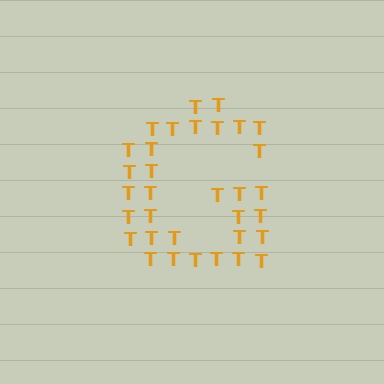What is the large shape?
The large shape is the letter G.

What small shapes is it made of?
It is made of small letter T's.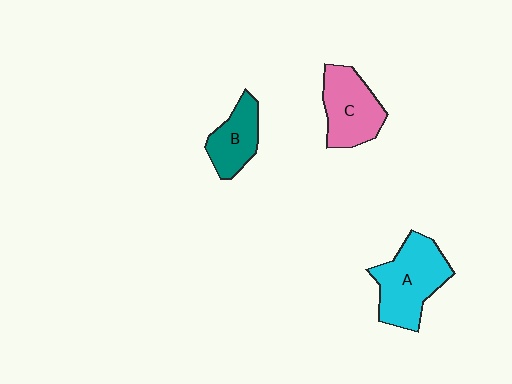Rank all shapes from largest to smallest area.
From largest to smallest: A (cyan), C (pink), B (teal).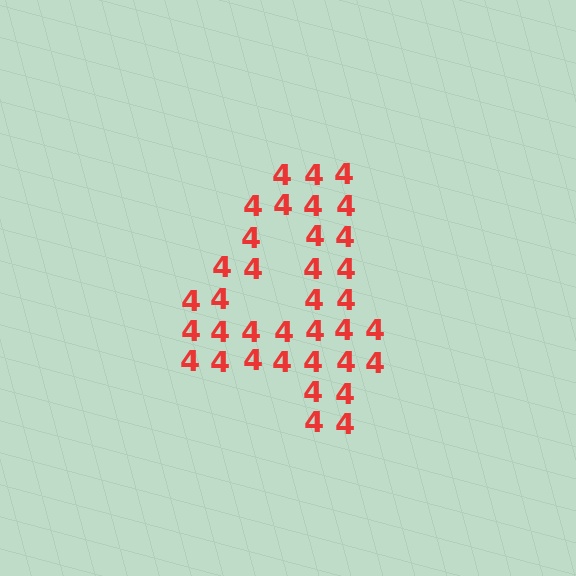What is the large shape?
The large shape is the digit 4.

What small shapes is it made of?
It is made of small digit 4's.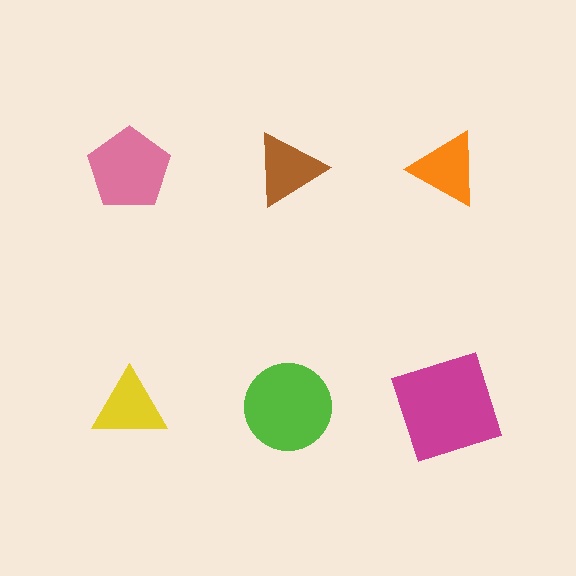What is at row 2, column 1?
A yellow triangle.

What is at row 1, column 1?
A pink pentagon.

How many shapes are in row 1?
3 shapes.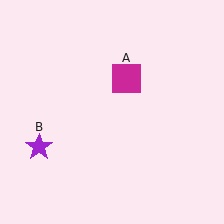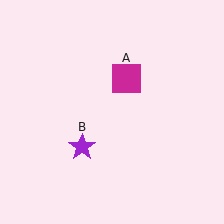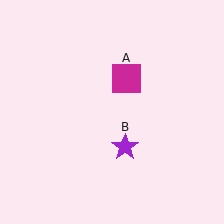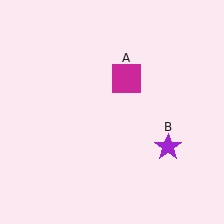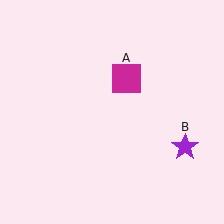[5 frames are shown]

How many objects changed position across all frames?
1 object changed position: purple star (object B).